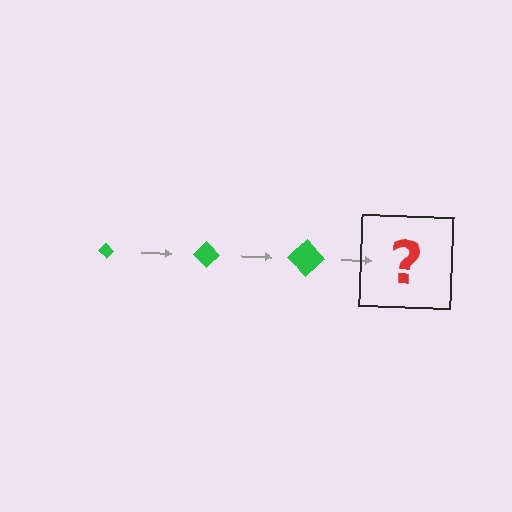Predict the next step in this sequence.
The next step is a green diamond, larger than the previous one.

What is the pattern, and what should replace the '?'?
The pattern is that the diamond gets progressively larger each step. The '?' should be a green diamond, larger than the previous one.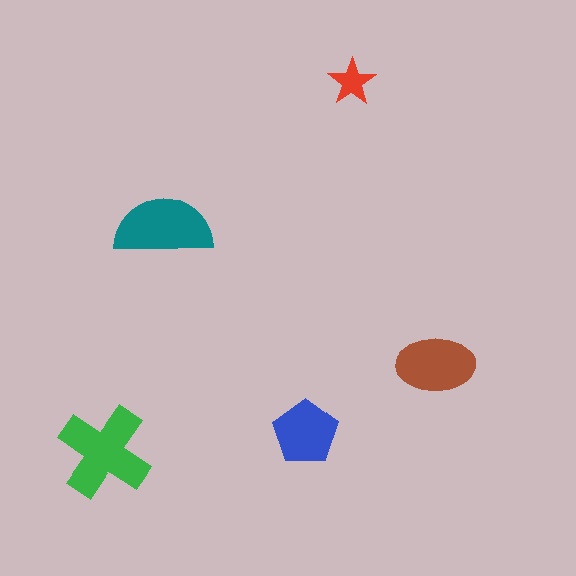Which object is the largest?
The green cross.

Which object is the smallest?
The red star.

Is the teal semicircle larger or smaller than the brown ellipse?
Larger.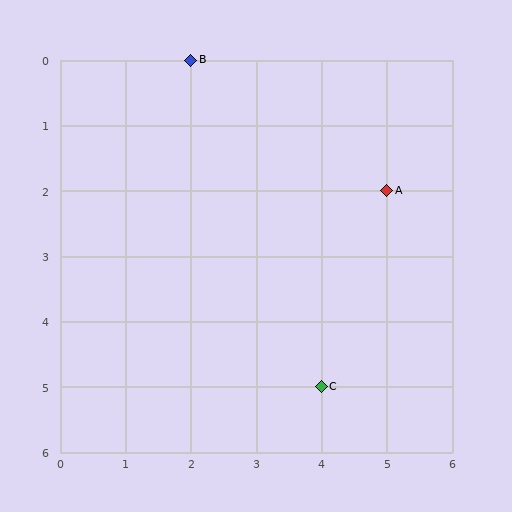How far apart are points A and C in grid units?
Points A and C are 1 column and 3 rows apart (about 3.2 grid units diagonally).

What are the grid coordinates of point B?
Point B is at grid coordinates (2, 0).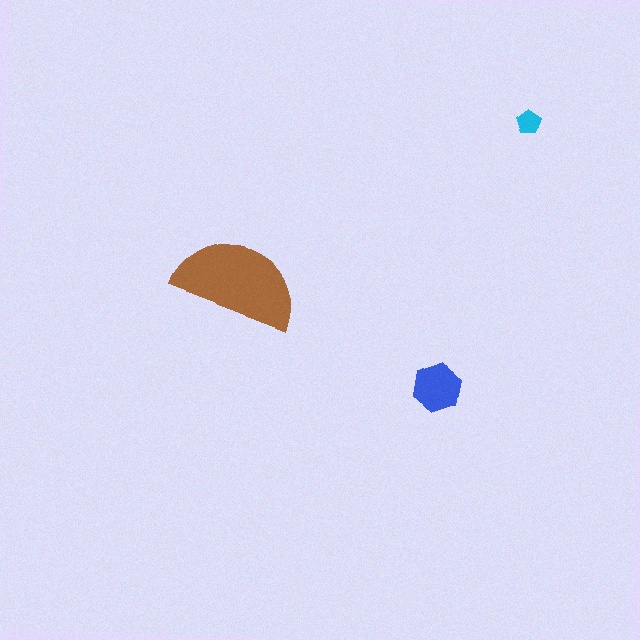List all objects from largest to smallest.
The brown semicircle, the blue hexagon, the cyan pentagon.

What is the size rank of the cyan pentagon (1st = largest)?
3rd.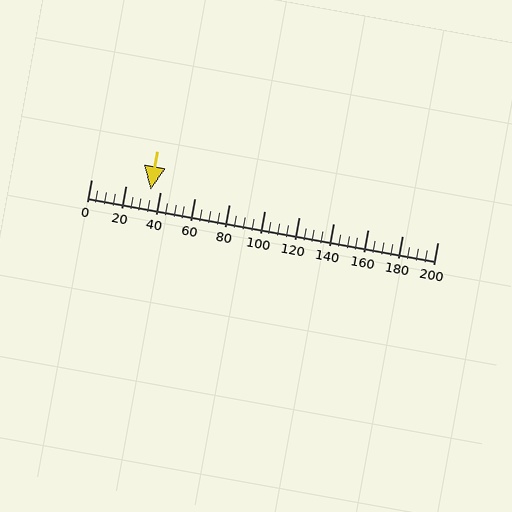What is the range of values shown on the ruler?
The ruler shows values from 0 to 200.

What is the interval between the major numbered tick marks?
The major tick marks are spaced 20 units apart.